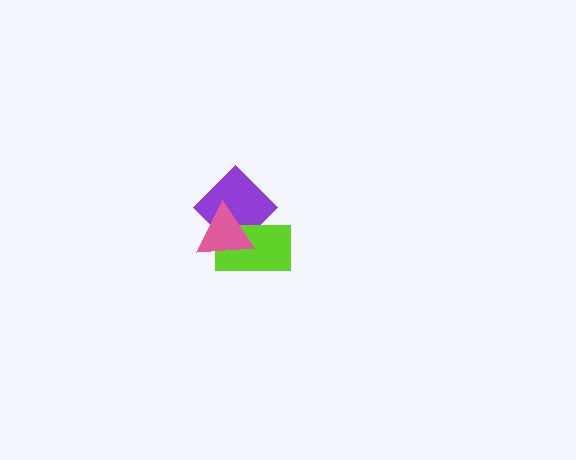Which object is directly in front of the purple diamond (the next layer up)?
The lime rectangle is directly in front of the purple diamond.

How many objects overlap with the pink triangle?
2 objects overlap with the pink triangle.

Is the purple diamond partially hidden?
Yes, it is partially covered by another shape.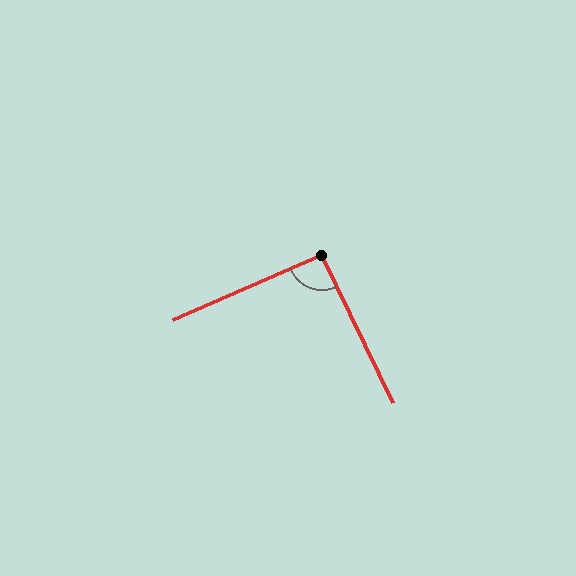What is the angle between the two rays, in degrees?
Approximately 92 degrees.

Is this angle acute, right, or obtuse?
It is approximately a right angle.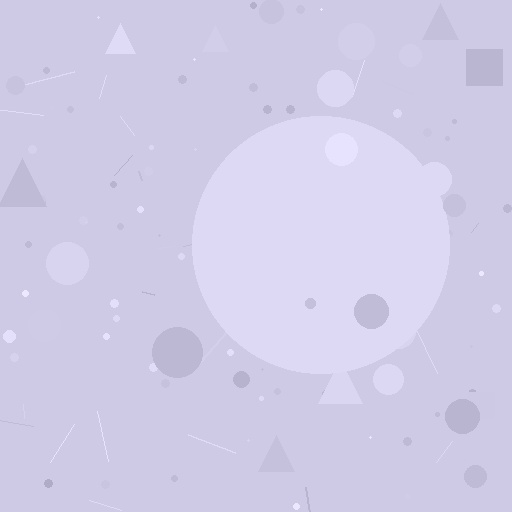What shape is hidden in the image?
A circle is hidden in the image.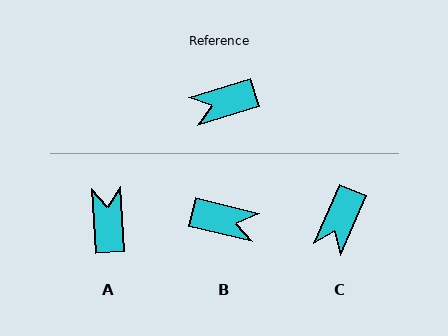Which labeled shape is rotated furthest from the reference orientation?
B, about 149 degrees away.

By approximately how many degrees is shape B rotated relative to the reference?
Approximately 149 degrees counter-clockwise.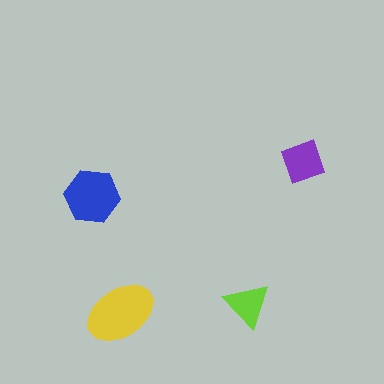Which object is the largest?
The yellow ellipse.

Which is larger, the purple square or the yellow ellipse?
The yellow ellipse.